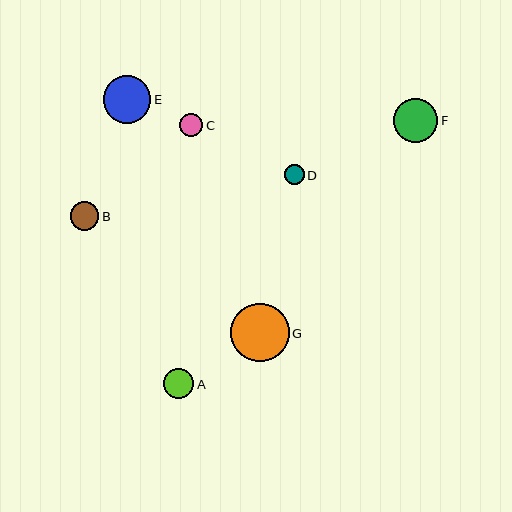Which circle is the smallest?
Circle D is the smallest with a size of approximately 20 pixels.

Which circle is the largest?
Circle G is the largest with a size of approximately 59 pixels.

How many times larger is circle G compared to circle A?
Circle G is approximately 1.9 times the size of circle A.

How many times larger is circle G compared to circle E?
Circle G is approximately 1.2 times the size of circle E.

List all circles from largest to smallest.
From largest to smallest: G, E, F, A, B, C, D.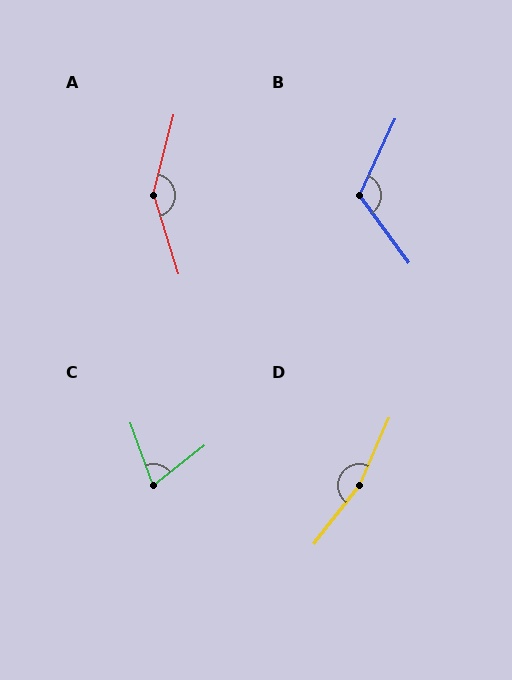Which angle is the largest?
D, at approximately 166 degrees.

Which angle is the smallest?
C, at approximately 72 degrees.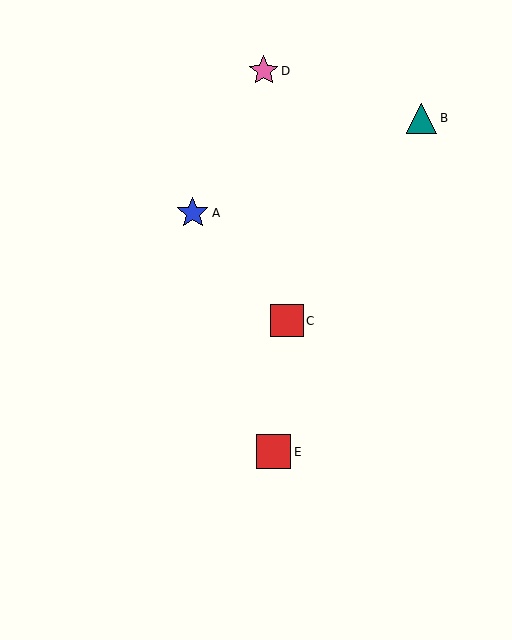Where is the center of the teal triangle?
The center of the teal triangle is at (422, 118).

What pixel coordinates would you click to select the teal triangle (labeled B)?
Click at (422, 118) to select the teal triangle B.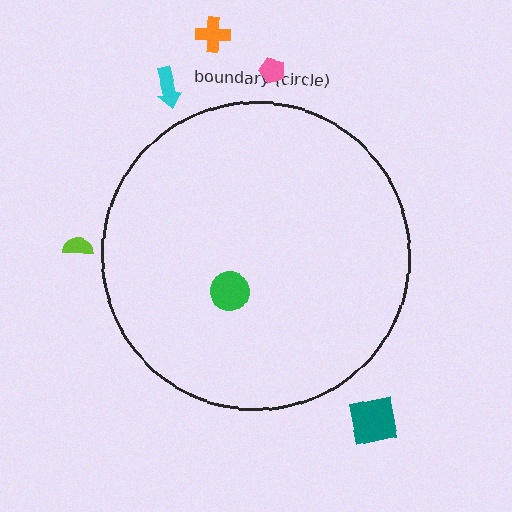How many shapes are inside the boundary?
1 inside, 5 outside.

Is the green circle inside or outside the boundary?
Inside.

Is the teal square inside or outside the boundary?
Outside.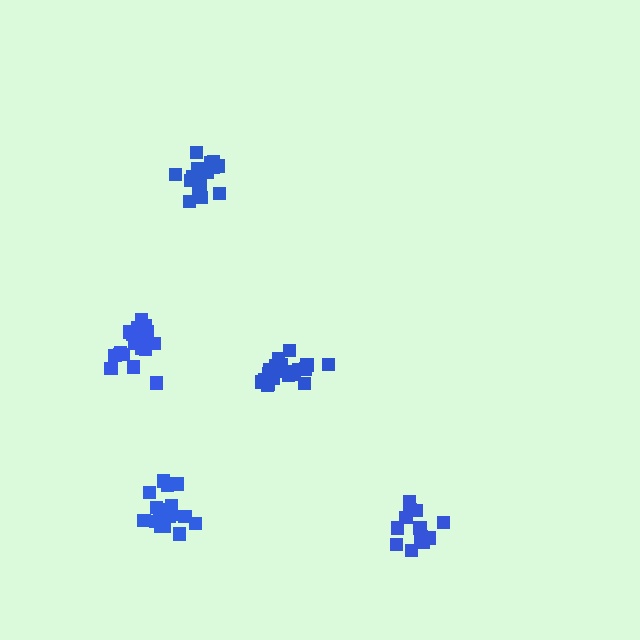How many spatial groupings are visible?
There are 5 spatial groupings.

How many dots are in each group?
Group 1: 17 dots, Group 2: 15 dots, Group 3: 18 dots, Group 4: 20 dots, Group 5: 20 dots (90 total).